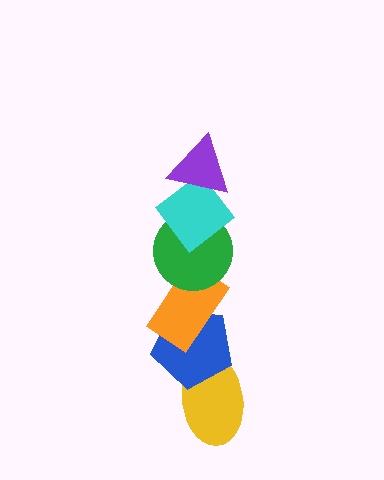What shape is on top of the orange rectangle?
The green circle is on top of the orange rectangle.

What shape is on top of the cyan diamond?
The purple triangle is on top of the cyan diamond.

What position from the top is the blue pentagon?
The blue pentagon is 5th from the top.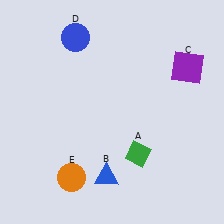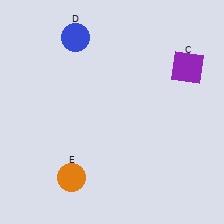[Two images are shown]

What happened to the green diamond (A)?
The green diamond (A) was removed in Image 2. It was in the bottom-right area of Image 1.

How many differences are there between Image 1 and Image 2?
There are 2 differences between the two images.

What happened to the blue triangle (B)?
The blue triangle (B) was removed in Image 2. It was in the bottom-left area of Image 1.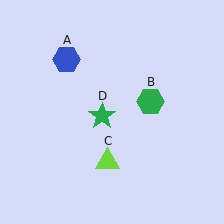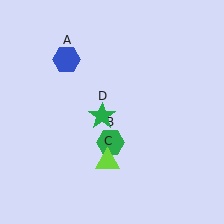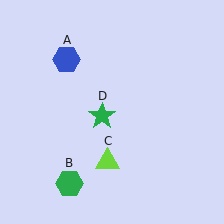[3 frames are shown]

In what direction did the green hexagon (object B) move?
The green hexagon (object B) moved down and to the left.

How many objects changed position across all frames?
1 object changed position: green hexagon (object B).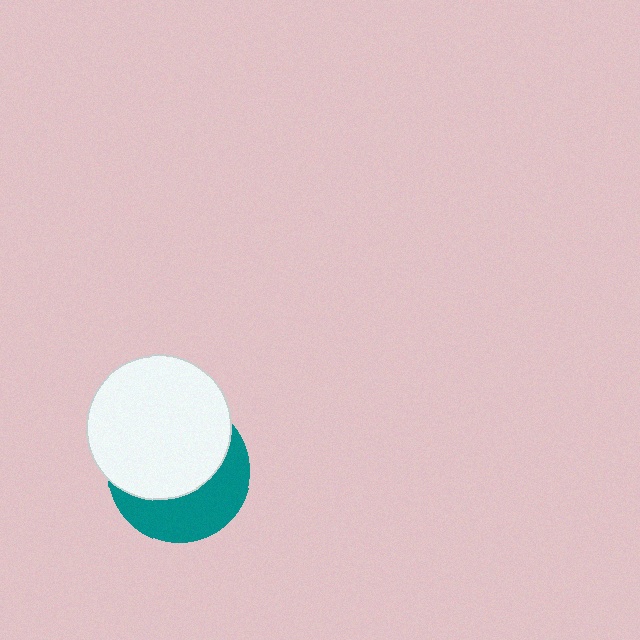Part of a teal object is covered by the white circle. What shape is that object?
It is a circle.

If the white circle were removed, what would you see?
You would see the complete teal circle.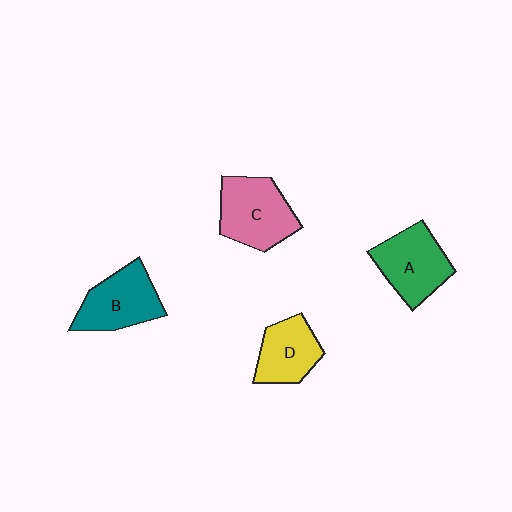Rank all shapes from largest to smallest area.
From largest to smallest: C (pink), A (green), B (teal), D (yellow).